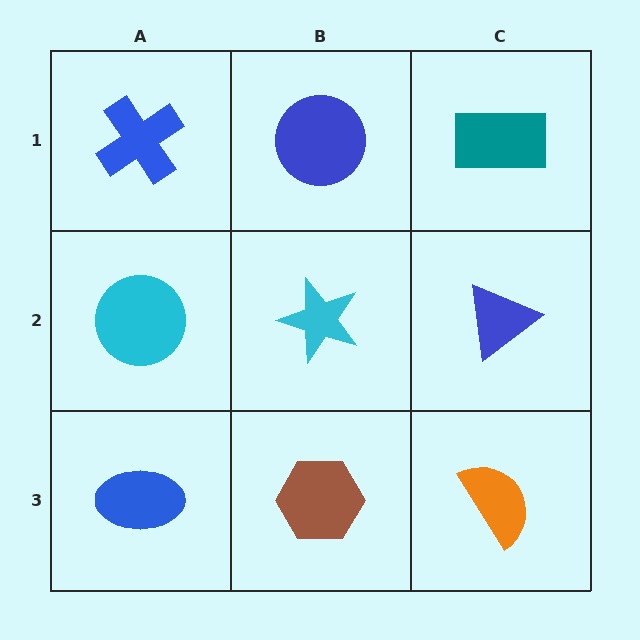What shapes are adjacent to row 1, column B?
A cyan star (row 2, column B), a blue cross (row 1, column A), a teal rectangle (row 1, column C).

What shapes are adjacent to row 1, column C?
A blue triangle (row 2, column C), a blue circle (row 1, column B).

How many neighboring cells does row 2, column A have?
3.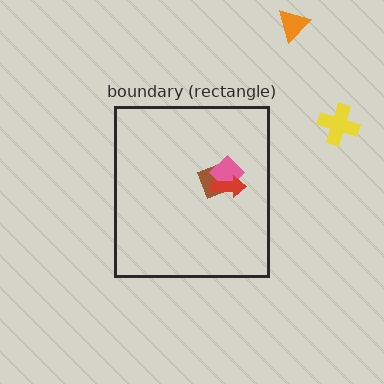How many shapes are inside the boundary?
3 inside, 2 outside.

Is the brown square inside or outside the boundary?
Inside.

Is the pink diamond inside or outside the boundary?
Inside.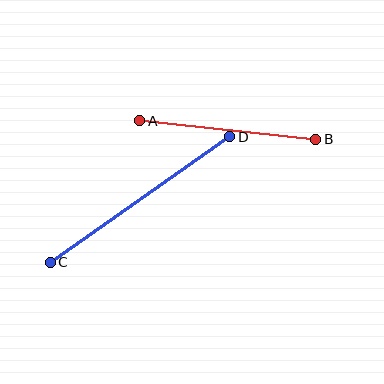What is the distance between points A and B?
The distance is approximately 177 pixels.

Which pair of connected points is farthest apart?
Points C and D are farthest apart.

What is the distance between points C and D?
The distance is approximately 219 pixels.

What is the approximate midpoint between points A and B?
The midpoint is at approximately (228, 130) pixels.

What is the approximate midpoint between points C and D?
The midpoint is at approximately (140, 199) pixels.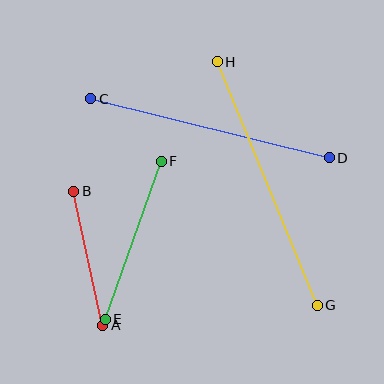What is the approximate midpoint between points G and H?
The midpoint is at approximately (267, 184) pixels.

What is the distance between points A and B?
The distance is approximately 137 pixels.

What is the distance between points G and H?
The distance is approximately 263 pixels.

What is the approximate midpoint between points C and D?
The midpoint is at approximately (210, 128) pixels.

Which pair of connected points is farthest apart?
Points G and H are farthest apart.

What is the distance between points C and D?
The distance is approximately 246 pixels.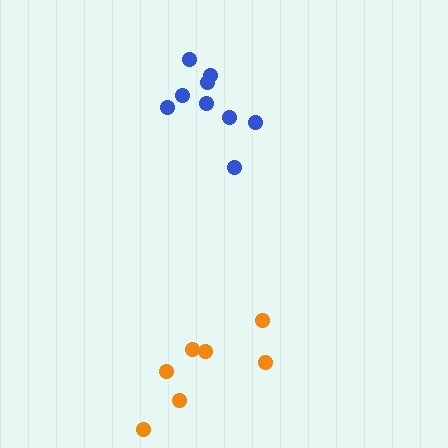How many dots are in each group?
Group 1: 9 dots, Group 2: 7 dots (16 total).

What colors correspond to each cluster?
The clusters are colored: blue, orange.